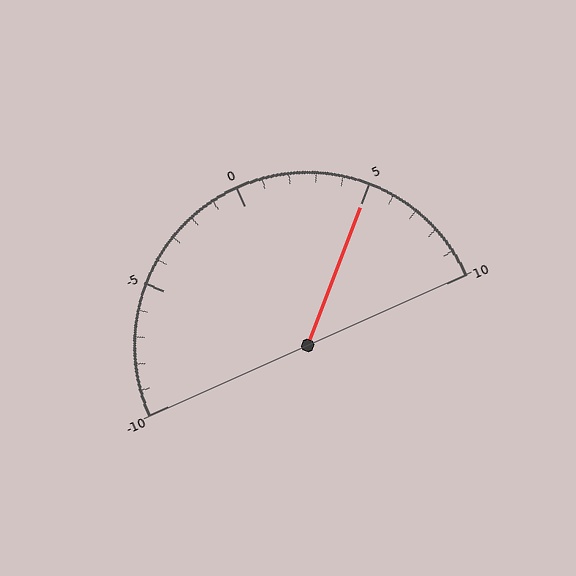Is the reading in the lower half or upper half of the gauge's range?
The reading is in the upper half of the range (-10 to 10).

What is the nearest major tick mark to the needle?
The nearest major tick mark is 5.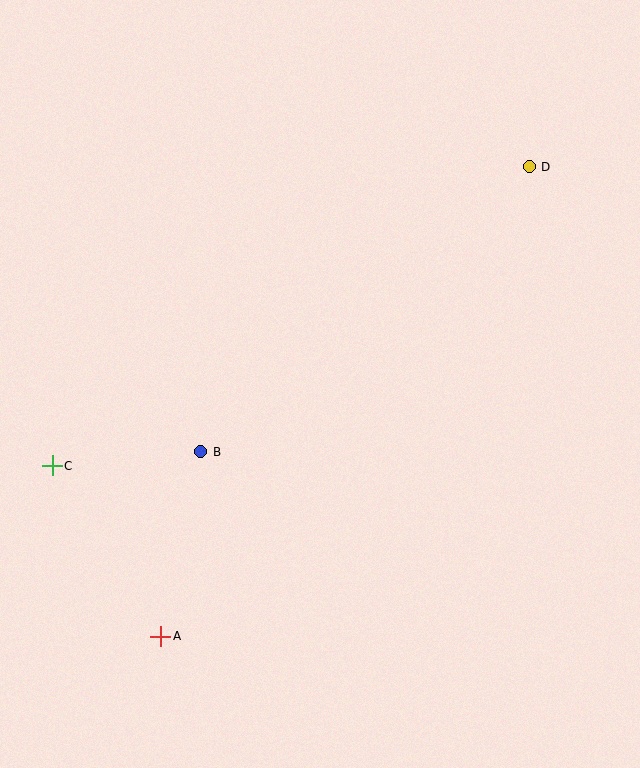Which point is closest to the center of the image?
Point B at (201, 452) is closest to the center.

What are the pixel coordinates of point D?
Point D is at (529, 167).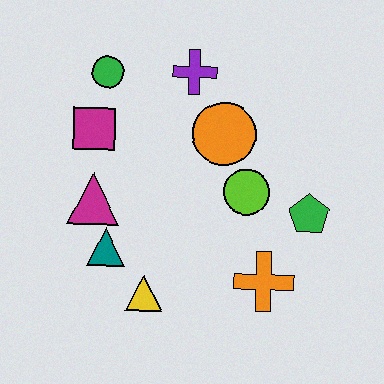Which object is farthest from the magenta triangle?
The green pentagon is farthest from the magenta triangle.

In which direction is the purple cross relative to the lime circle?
The purple cross is above the lime circle.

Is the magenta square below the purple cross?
Yes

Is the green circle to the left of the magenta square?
No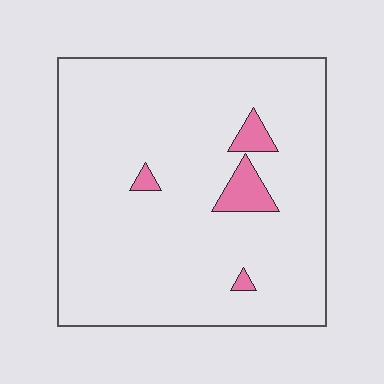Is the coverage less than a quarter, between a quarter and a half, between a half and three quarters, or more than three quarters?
Less than a quarter.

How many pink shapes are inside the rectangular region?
4.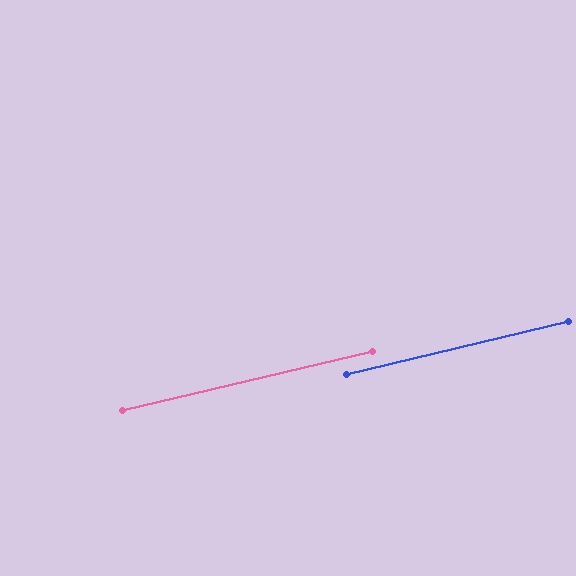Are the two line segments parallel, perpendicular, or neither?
Parallel — their directions differ by only 0.2°.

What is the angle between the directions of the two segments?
Approximately 0 degrees.